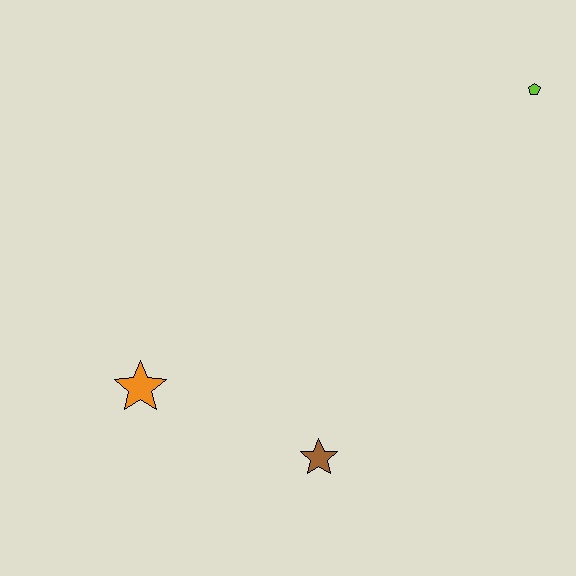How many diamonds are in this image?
There are no diamonds.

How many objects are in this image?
There are 3 objects.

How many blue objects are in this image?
There are no blue objects.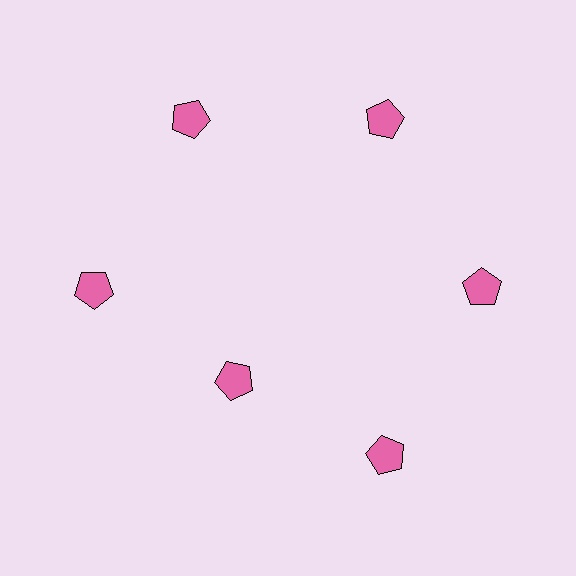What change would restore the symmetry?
The symmetry would be restored by moving it outward, back onto the ring so that all 6 pentagons sit at equal angles and equal distance from the center.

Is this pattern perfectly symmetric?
No. The 6 pink pentagons are arranged in a ring, but one element near the 7 o'clock position is pulled inward toward the center, breaking the 6-fold rotational symmetry.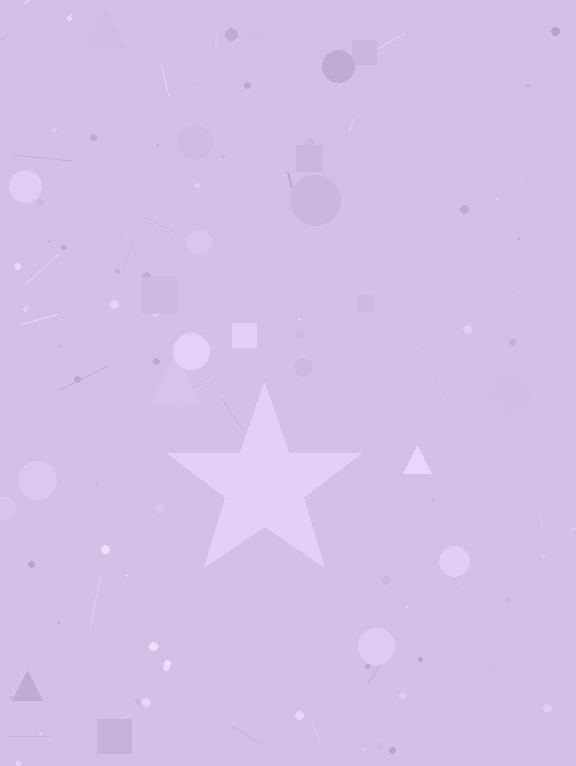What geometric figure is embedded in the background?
A star is embedded in the background.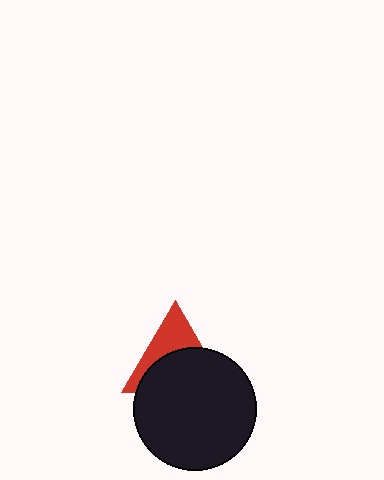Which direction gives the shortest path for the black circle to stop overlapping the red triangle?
Moving down gives the shortest separation.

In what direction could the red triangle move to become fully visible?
The red triangle could move up. That would shift it out from behind the black circle entirely.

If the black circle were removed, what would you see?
You would see the complete red triangle.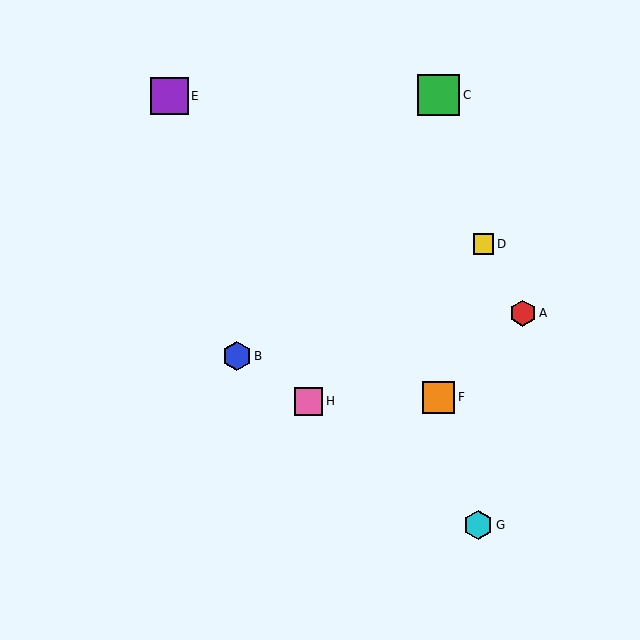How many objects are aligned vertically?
2 objects (C, F) are aligned vertically.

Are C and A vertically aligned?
No, C is at x≈439 and A is at x≈523.